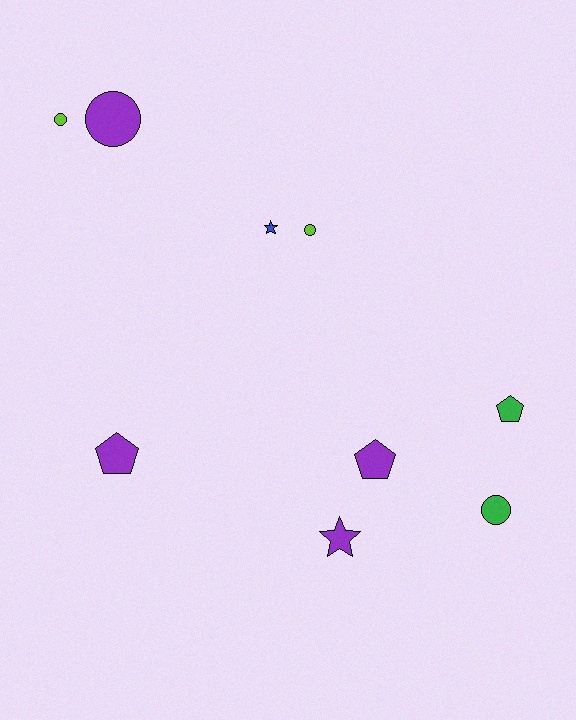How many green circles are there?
There is 1 green circle.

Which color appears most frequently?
Purple, with 4 objects.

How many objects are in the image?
There are 9 objects.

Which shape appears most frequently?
Circle, with 4 objects.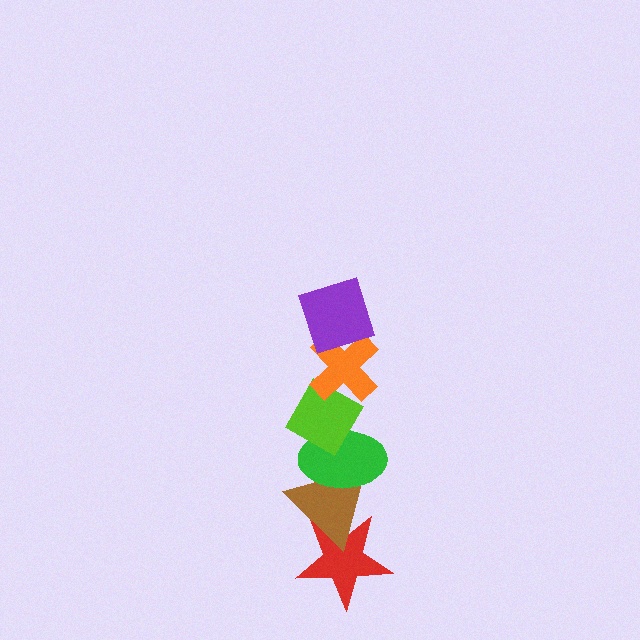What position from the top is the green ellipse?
The green ellipse is 4th from the top.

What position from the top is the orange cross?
The orange cross is 2nd from the top.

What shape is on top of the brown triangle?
The green ellipse is on top of the brown triangle.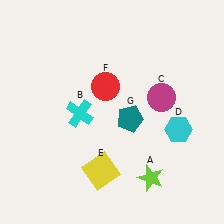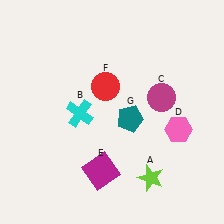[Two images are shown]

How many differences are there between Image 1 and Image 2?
There are 2 differences between the two images.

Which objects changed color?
D changed from cyan to pink. E changed from yellow to magenta.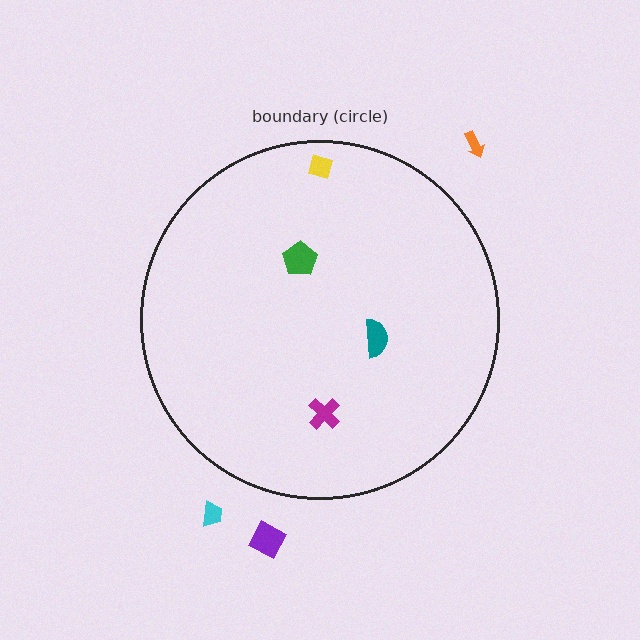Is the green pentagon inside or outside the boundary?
Inside.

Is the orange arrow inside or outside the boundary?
Outside.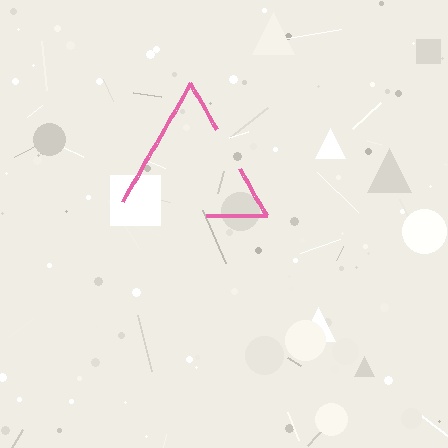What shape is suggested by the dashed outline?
The dashed outline suggests a triangle.